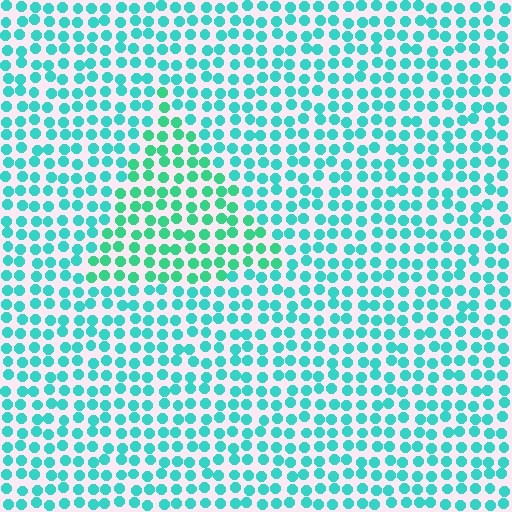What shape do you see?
I see a triangle.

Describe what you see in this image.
The image is filled with small cyan elements in a uniform arrangement. A triangle-shaped region is visible where the elements are tinted to a slightly different hue, forming a subtle color boundary.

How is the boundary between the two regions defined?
The boundary is defined purely by a slight shift in hue (about 25 degrees). Spacing, size, and orientation are identical on both sides.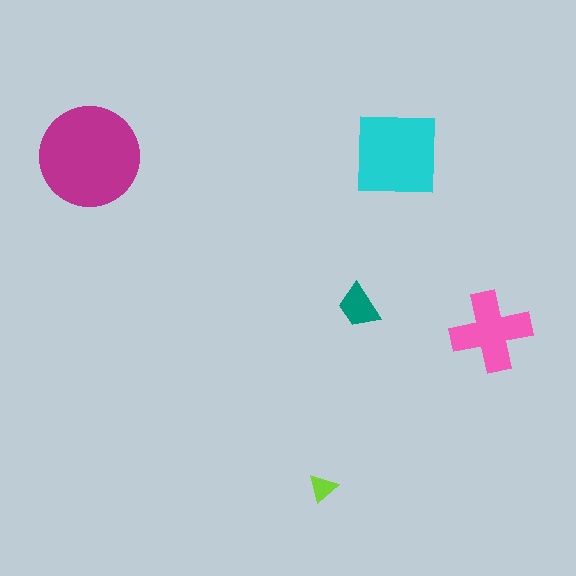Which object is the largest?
The magenta circle.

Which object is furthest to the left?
The magenta circle is leftmost.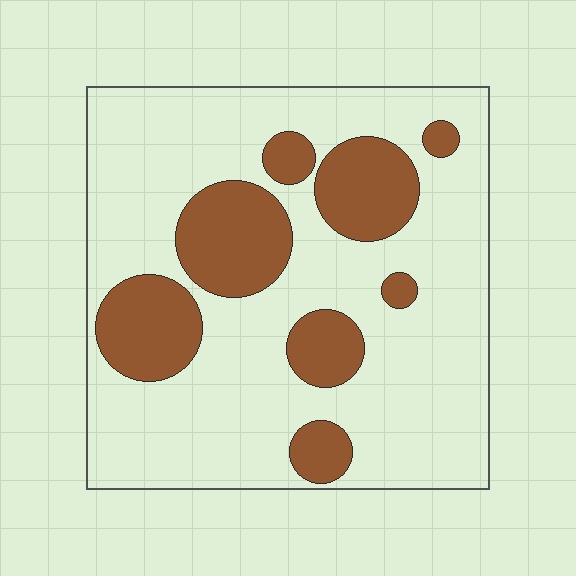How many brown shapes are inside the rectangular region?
8.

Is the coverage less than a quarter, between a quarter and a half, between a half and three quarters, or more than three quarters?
Between a quarter and a half.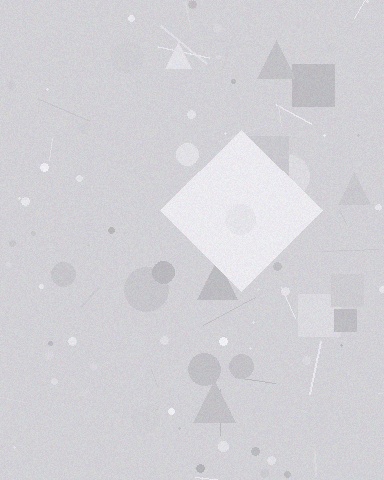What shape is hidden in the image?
A diamond is hidden in the image.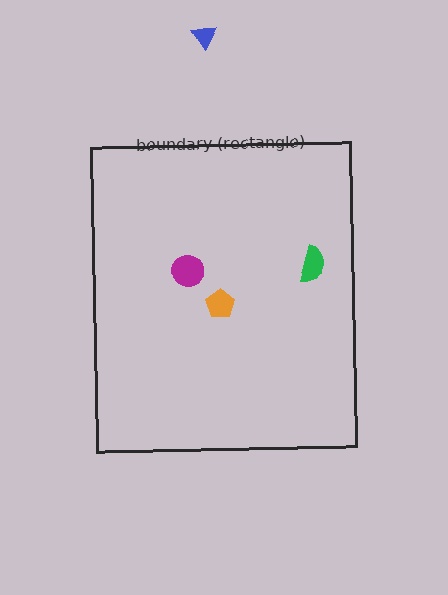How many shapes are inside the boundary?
3 inside, 1 outside.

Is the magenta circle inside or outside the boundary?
Inside.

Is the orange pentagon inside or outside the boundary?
Inside.